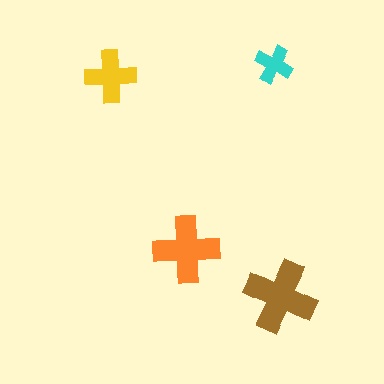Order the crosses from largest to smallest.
the brown one, the orange one, the yellow one, the cyan one.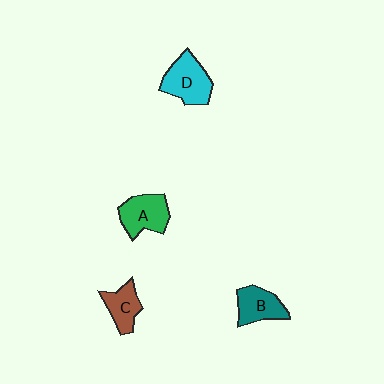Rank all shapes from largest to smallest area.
From largest to smallest: D (cyan), A (green), B (teal), C (brown).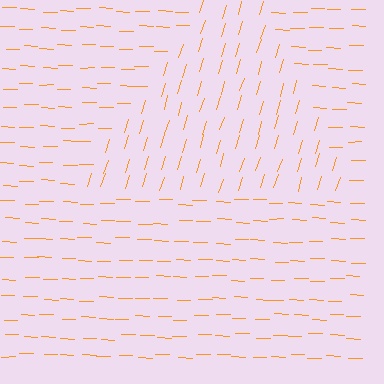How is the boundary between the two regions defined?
The boundary is defined purely by a change in line orientation (approximately 75 degrees difference). All lines are the same color and thickness.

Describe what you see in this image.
The image is filled with small orange line segments. A triangle region in the image has lines oriented differently from the surrounding lines, creating a visible texture boundary.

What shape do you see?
I see a triangle.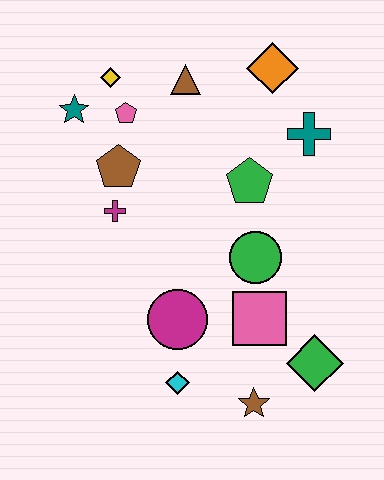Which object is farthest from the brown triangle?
The brown star is farthest from the brown triangle.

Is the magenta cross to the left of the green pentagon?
Yes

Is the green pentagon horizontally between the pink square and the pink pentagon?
Yes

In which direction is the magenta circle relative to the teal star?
The magenta circle is below the teal star.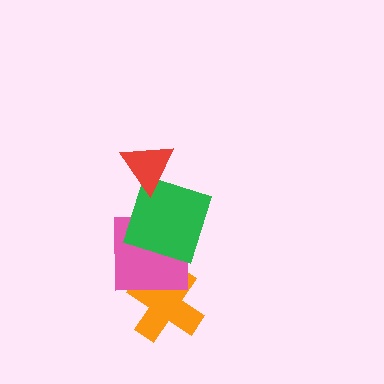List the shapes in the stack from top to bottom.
From top to bottom: the red triangle, the green square, the pink square, the orange cross.